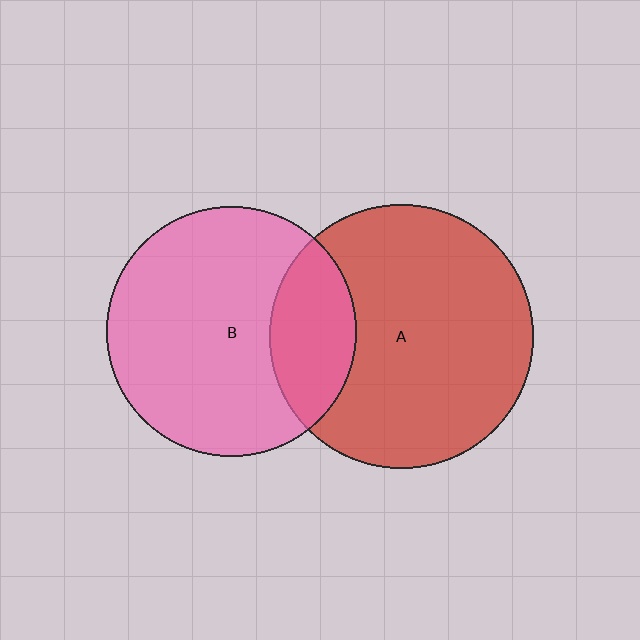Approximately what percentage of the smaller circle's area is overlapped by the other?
Approximately 25%.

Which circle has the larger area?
Circle A (red).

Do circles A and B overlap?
Yes.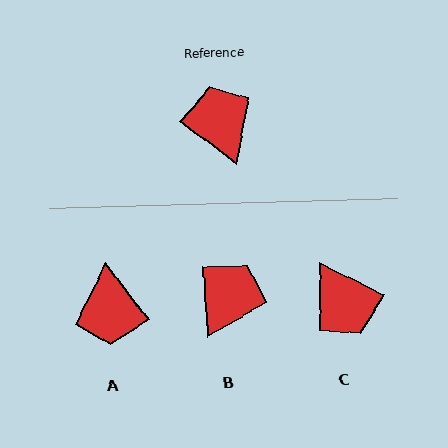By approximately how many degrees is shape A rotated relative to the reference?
Approximately 165 degrees counter-clockwise.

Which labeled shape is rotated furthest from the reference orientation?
C, about 170 degrees away.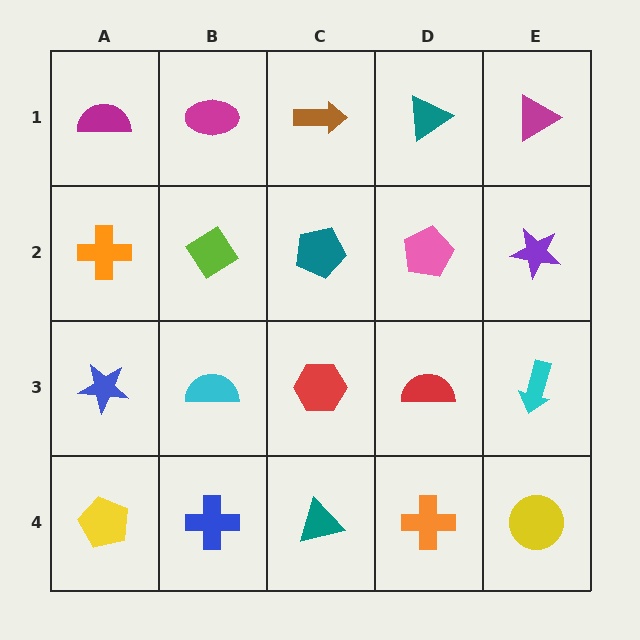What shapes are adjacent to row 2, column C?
A brown arrow (row 1, column C), a red hexagon (row 3, column C), a lime diamond (row 2, column B), a pink pentagon (row 2, column D).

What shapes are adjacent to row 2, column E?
A magenta triangle (row 1, column E), a cyan arrow (row 3, column E), a pink pentagon (row 2, column D).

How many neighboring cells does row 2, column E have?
3.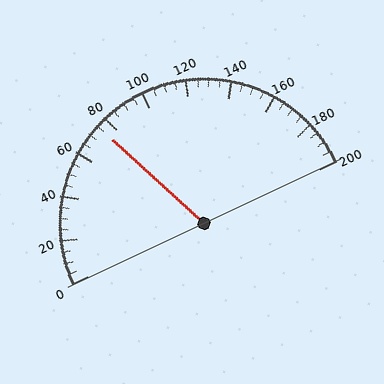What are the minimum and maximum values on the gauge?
The gauge ranges from 0 to 200.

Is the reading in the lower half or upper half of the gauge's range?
The reading is in the lower half of the range (0 to 200).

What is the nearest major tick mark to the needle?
The nearest major tick mark is 80.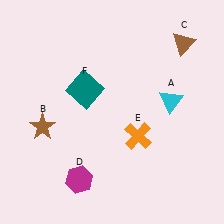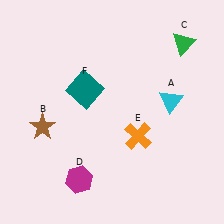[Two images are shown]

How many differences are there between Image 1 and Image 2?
There is 1 difference between the two images.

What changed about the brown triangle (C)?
In Image 1, C is brown. In Image 2, it changed to green.